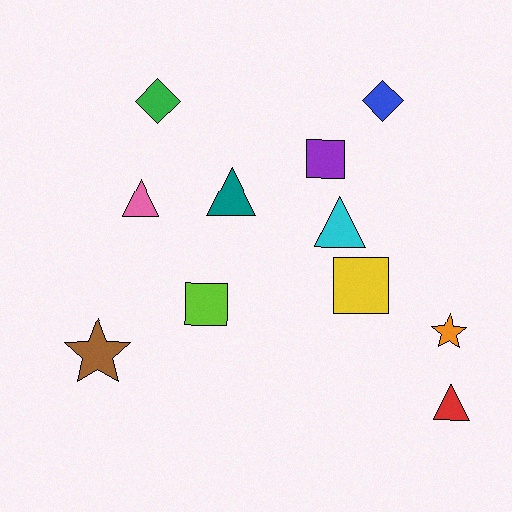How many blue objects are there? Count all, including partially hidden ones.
There is 1 blue object.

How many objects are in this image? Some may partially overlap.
There are 11 objects.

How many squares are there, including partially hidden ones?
There are 3 squares.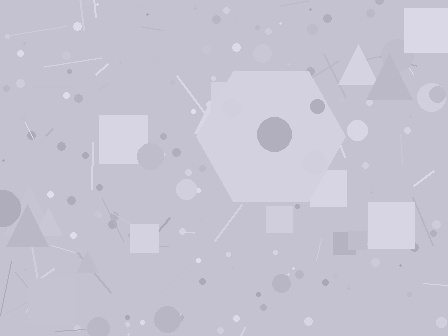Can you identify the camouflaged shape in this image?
The camouflaged shape is a hexagon.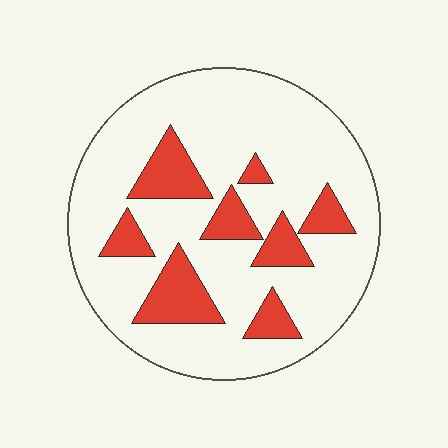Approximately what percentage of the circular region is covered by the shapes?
Approximately 20%.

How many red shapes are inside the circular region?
8.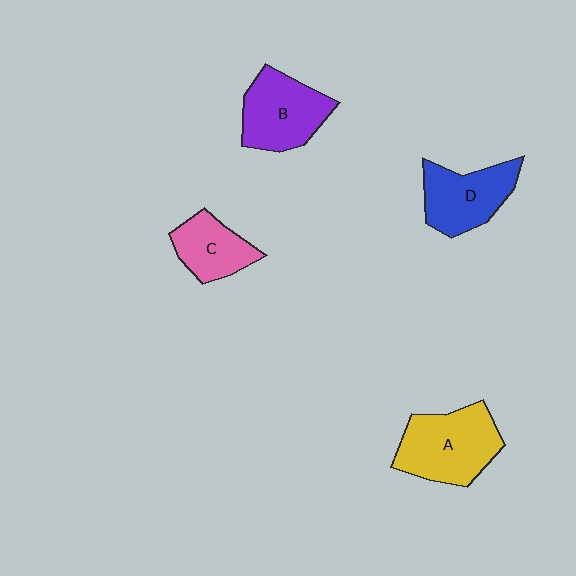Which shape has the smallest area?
Shape C (pink).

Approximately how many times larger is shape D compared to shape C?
Approximately 1.3 times.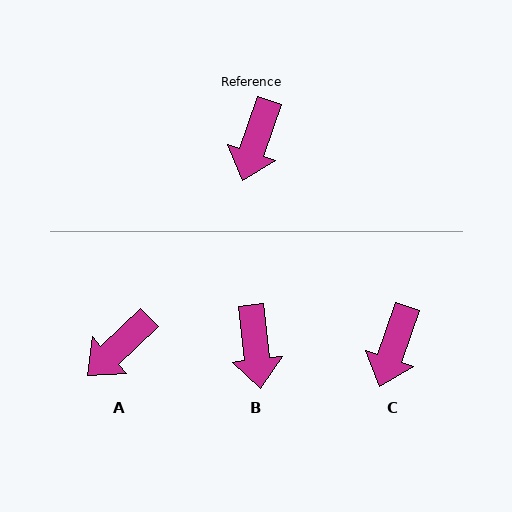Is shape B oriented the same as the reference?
No, it is off by about 25 degrees.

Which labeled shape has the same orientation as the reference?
C.